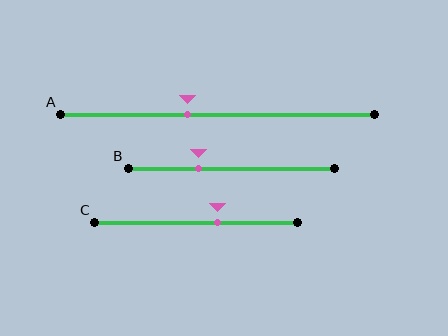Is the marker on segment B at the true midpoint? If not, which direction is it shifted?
No, the marker on segment B is shifted to the left by about 16% of the segment length.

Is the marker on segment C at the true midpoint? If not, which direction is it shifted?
No, the marker on segment C is shifted to the right by about 11% of the segment length.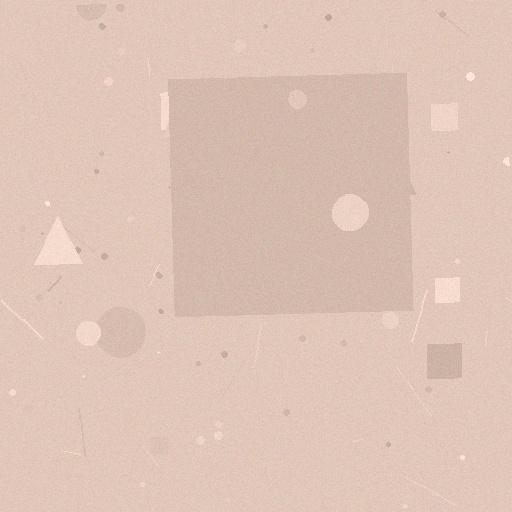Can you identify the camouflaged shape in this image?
The camouflaged shape is a square.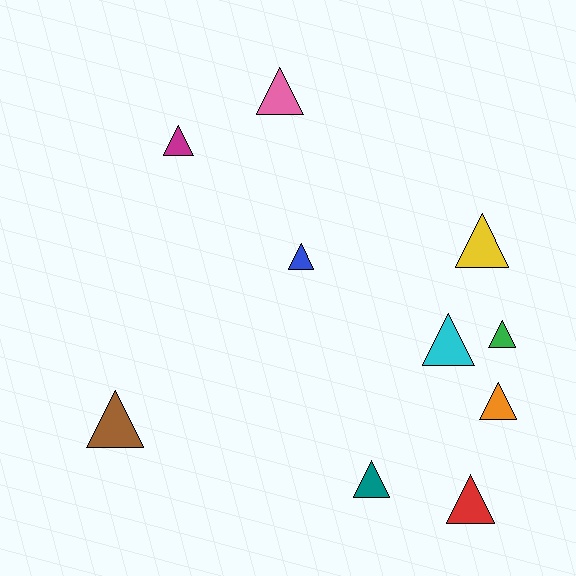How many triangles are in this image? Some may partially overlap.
There are 10 triangles.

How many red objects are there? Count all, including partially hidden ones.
There is 1 red object.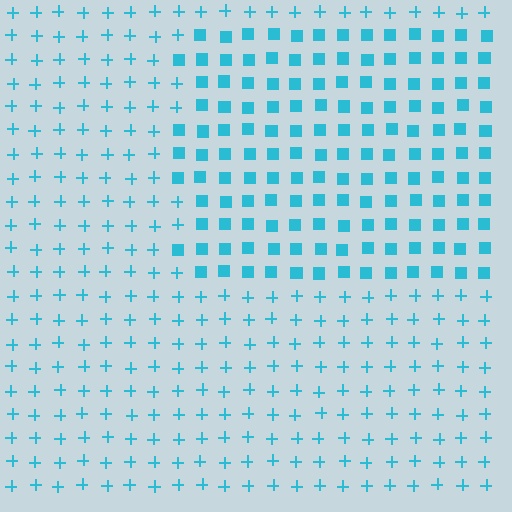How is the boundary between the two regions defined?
The boundary is defined by a change in element shape: squares inside vs. plus signs outside. All elements share the same color and spacing.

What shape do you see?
I see a rectangle.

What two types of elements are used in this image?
The image uses squares inside the rectangle region and plus signs outside it.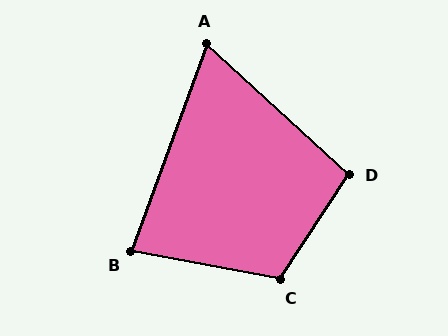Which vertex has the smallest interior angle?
A, at approximately 68 degrees.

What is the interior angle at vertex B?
Approximately 81 degrees (acute).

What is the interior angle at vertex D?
Approximately 99 degrees (obtuse).